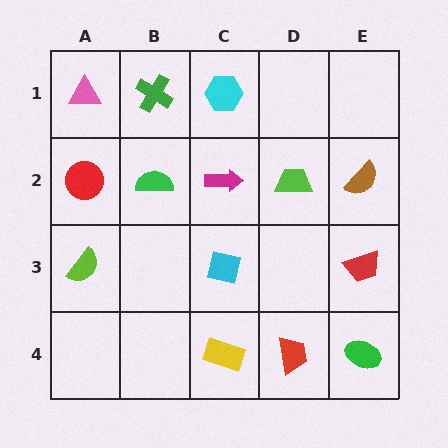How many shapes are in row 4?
3 shapes.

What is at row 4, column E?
A green ellipse.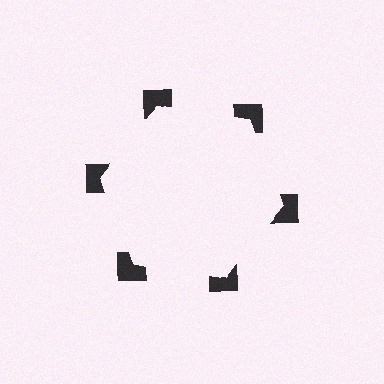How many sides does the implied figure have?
6 sides.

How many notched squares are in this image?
There are 6 — one at each vertex of the illusory hexagon.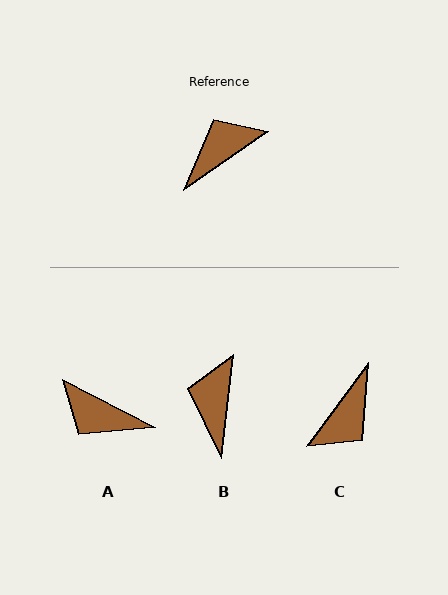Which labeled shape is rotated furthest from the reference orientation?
C, about 161 degrees away.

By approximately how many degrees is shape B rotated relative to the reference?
Approximately 49 degrees counter-clockwise.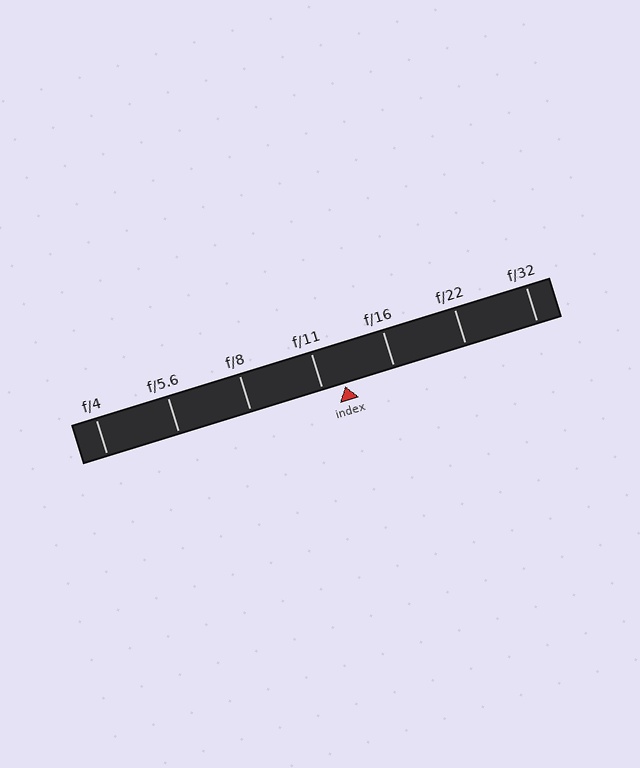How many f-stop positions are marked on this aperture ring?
There are 7 f-stop positions marked.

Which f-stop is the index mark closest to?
The index mark is closest to f/11.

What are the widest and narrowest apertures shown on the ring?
The widest aperture shown is f/4 and the narrowest is f/32.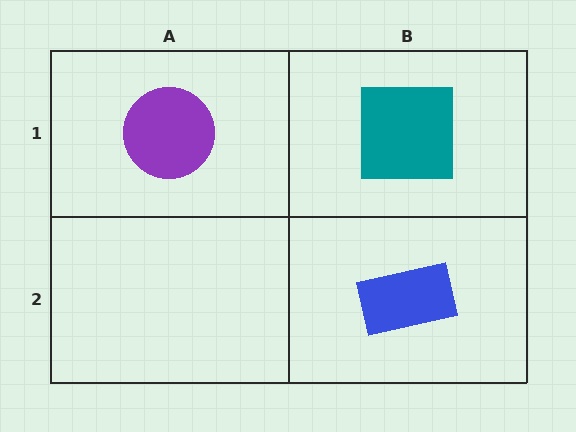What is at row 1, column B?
A teal square.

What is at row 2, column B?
A blue rectangle.